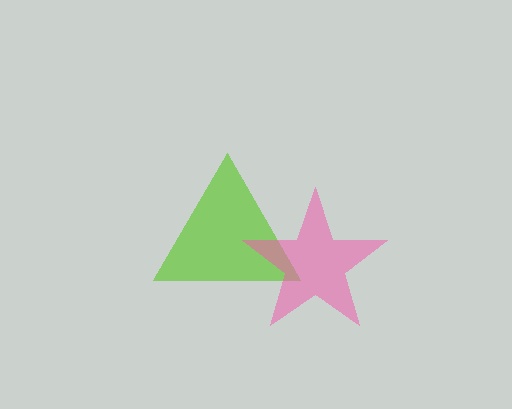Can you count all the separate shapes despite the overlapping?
Yes, there are 2 separate shapes.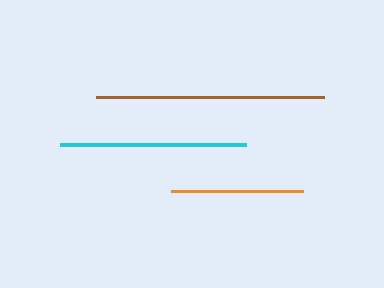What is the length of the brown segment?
The brown segment is approximately 227 pixels long.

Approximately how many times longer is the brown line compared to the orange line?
The brown line is approximately 1.7 times the length of the orange line.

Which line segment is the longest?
The brown line is the longest at approximately 227 pixels.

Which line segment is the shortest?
The orange line is the shortest at approximately 132 pixels.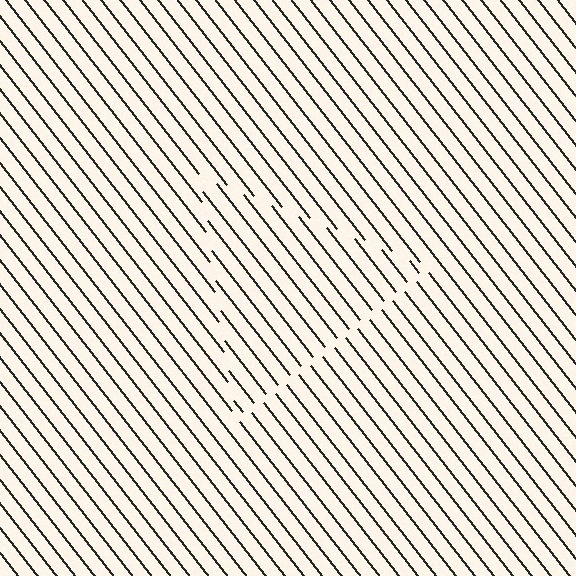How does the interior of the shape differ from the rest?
The interior of the shape contains the same grating, shifted by half a period — the contour is defined by the phase discontinuity where line-ends from the inner and outer gratings abut.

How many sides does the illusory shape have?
3 sides — the line-ends trace a triangle.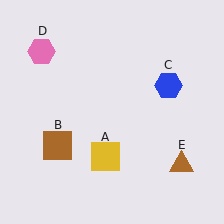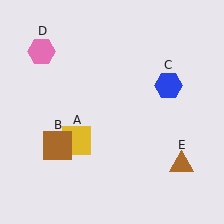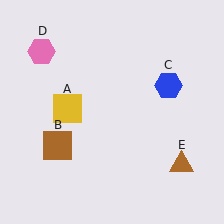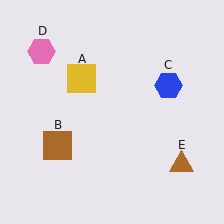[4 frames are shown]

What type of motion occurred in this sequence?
The yellow square (object A) rotated clockwise around the center of the scene.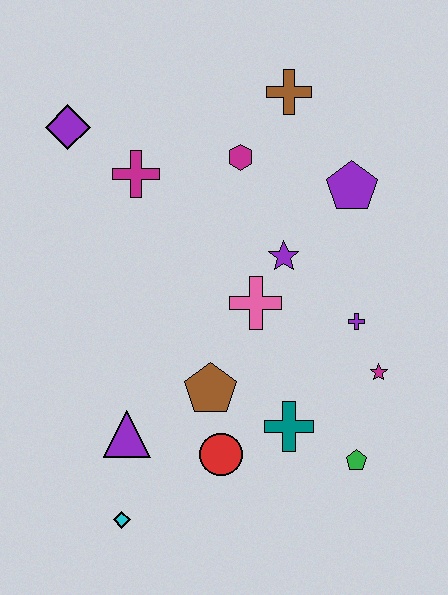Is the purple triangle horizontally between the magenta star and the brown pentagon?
No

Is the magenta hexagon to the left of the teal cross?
Yes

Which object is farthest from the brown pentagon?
The brown cross is farthest from the brown pentagon.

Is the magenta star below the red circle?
No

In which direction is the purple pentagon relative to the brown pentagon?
The purple pentagon is above the brown pentagon.